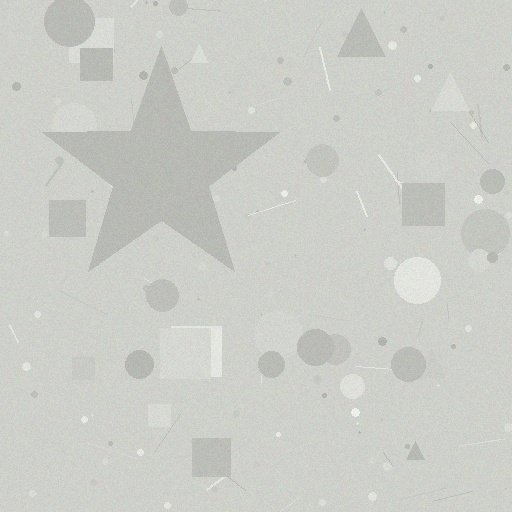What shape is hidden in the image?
A star is hidden in the image.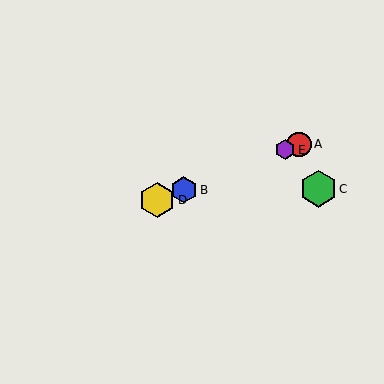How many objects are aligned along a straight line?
4 objects (A, B, D, E) are aligned along a straight line.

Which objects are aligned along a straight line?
Objects A, B, D, E are aligned along a straight line.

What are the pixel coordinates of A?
Object A is at (299, 144).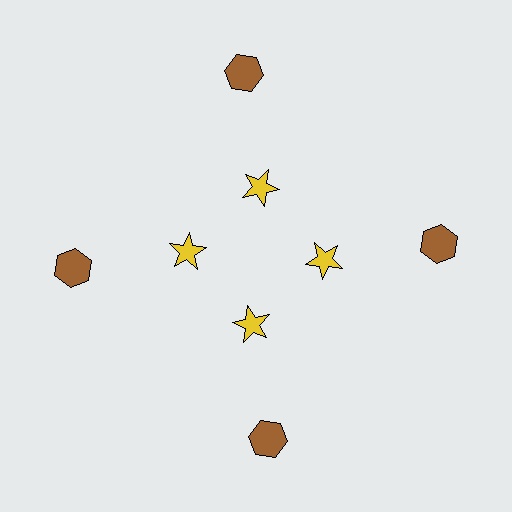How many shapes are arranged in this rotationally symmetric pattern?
There are 8 shapes, arranged in 4 groups of 2.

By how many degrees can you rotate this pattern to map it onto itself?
The pattern maps onto itself every 90 degrees of rotation.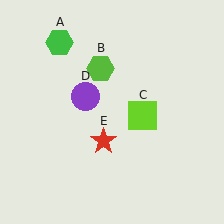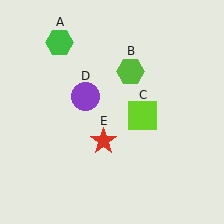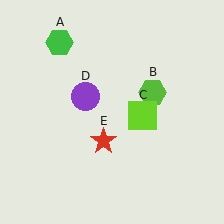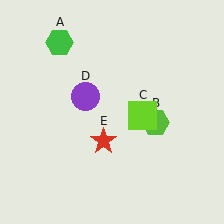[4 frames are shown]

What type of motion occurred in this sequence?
The lime hexagon (object B) rotated clockwise around the center of the scene.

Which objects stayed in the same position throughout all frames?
Green hexagon (object A) and lime square (object C) and purple circle (object D) and red star (object E) remained stationary.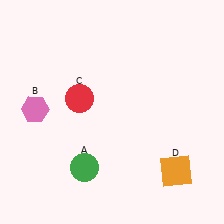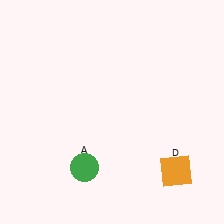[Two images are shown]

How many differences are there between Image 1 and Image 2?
There are 2 differences between the two images.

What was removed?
The pink hexagon (B), the red circle (C) were removed in Image 2.